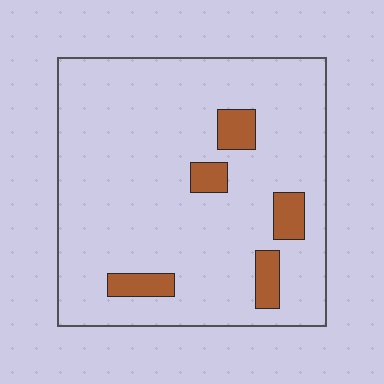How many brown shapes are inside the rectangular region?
5.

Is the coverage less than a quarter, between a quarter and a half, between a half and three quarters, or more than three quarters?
Less than a quarter.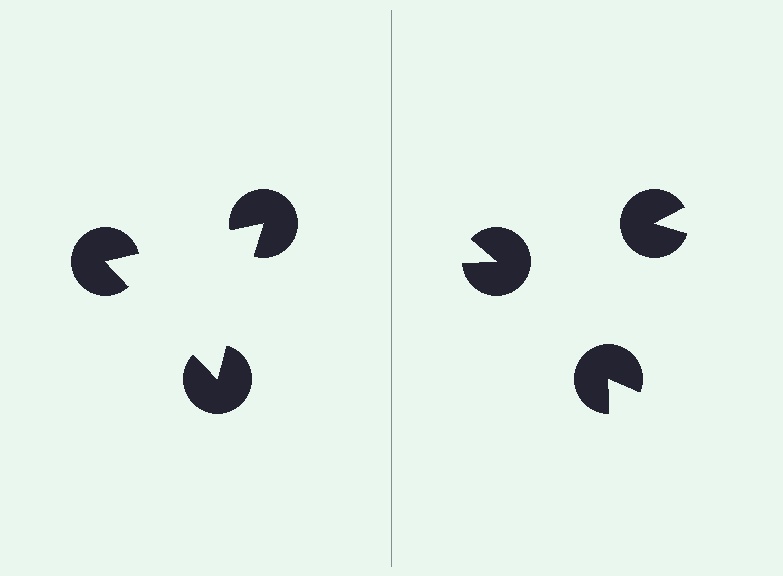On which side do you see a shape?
An illusory triangle appears on the left side. On the right side the wedge cuts are rotated, so no coherent shape forms.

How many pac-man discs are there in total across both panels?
6 — 3 on each side.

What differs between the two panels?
The pac-man discs are positioned identically on both sides; only the wedge orientations differ. On the left they align to a triangle; on the right they are misaligned.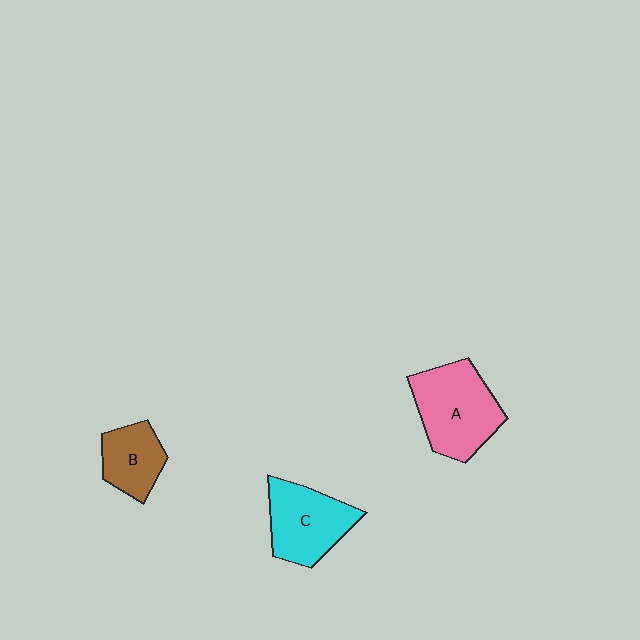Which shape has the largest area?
Shape A (pink).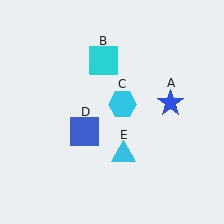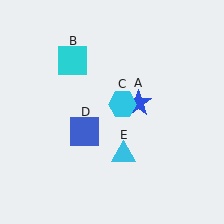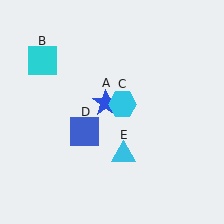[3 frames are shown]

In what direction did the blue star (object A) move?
The blue star (object A) moved left.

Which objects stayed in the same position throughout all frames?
Cyan hexagon (object C) and blue square (object D) and cyan triangle (object E) remained stationary.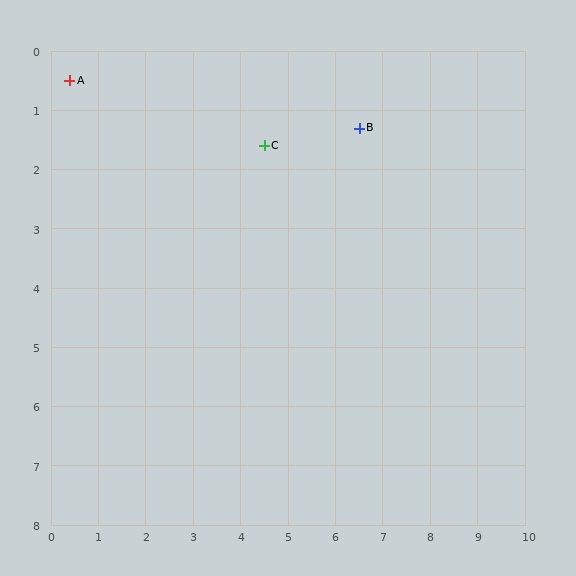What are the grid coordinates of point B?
Point B is at approximately (6.5, 1.3).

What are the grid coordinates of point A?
Point A is at approximately (0.4, 0.5).